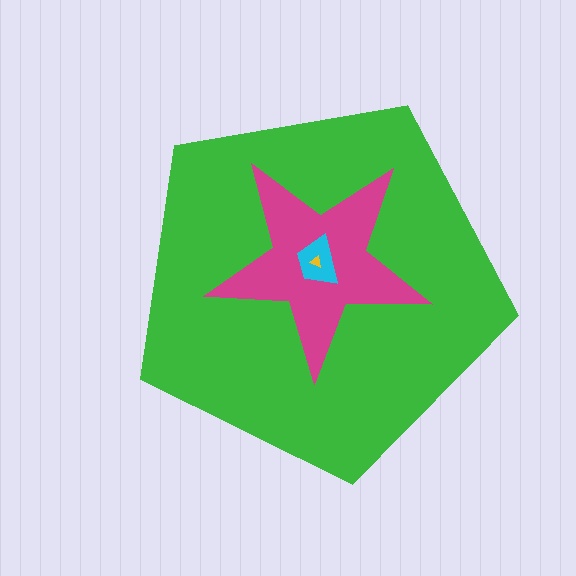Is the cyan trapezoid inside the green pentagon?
Yes.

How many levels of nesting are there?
4.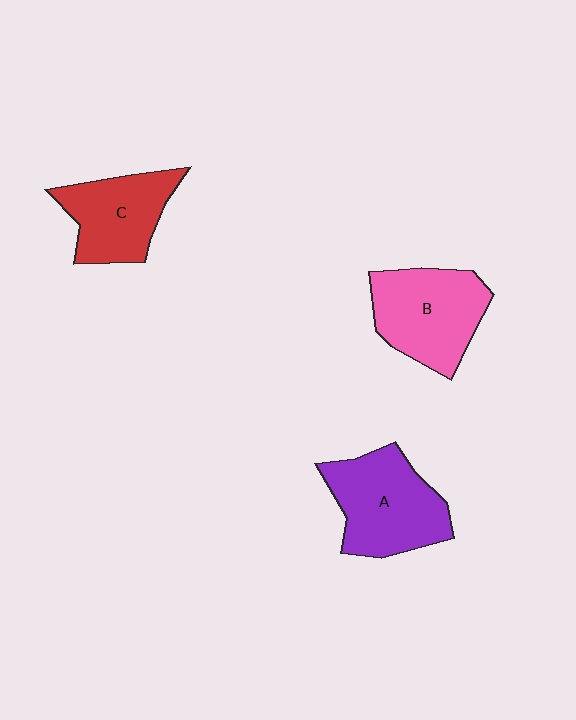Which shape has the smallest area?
Shape C (red).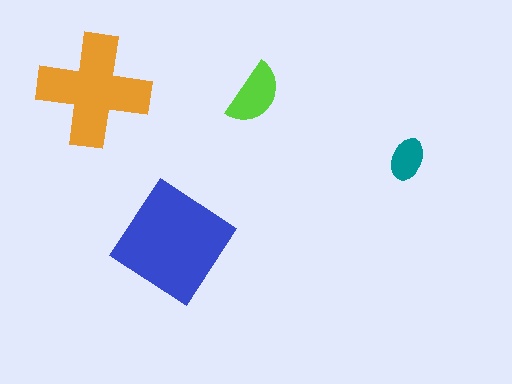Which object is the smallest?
The teal ellipse.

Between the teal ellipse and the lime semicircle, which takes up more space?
The lime semicircle.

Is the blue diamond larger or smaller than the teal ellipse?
Larger.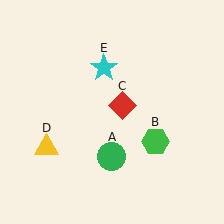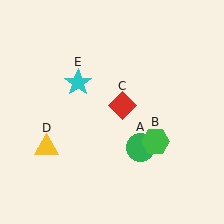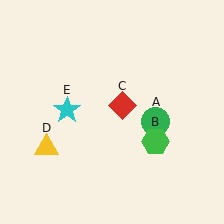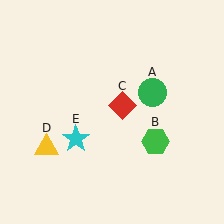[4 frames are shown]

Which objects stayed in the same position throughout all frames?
Green hexagon (object B) and red diamond (object C) and yellow triangle (object D) remained stationary.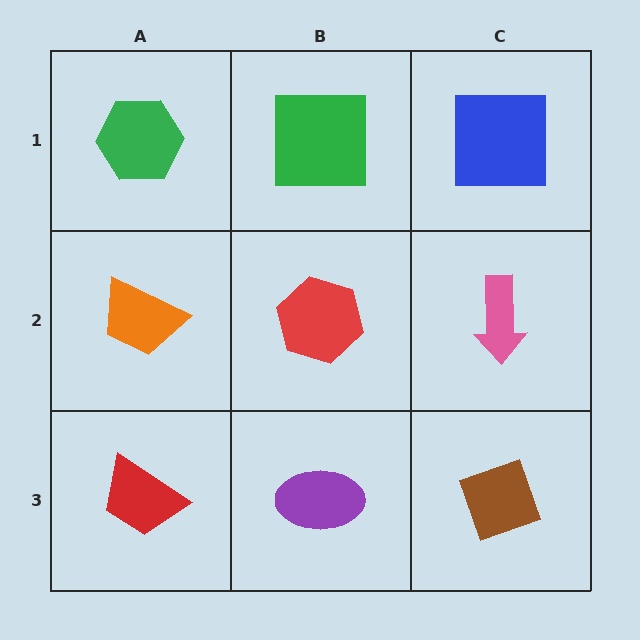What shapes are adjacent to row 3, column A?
An orange trapezoid (row 2, column A), a purple ellipse (row 3, column B).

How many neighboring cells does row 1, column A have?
2.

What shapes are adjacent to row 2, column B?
A green square (row 1, column B), a purple ellipse (row 3, column B), an orange trapezoid (row 2, column A), a pink arrow (row 2, column C).